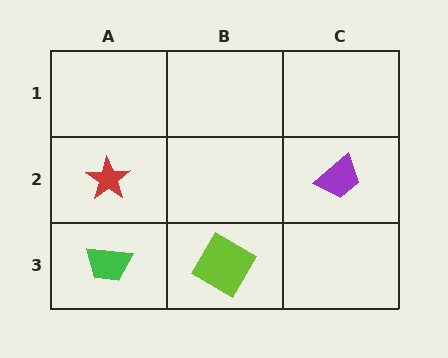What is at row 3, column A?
A green trapezoid.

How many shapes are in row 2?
2 shapes.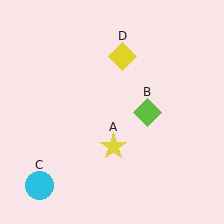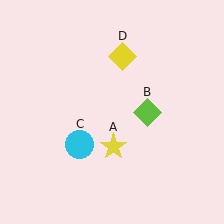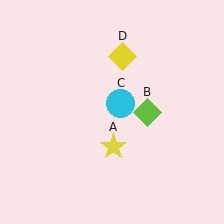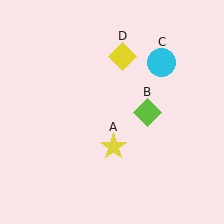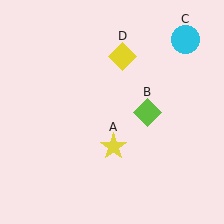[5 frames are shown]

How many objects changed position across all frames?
1 object changed position: cyan circle (object C).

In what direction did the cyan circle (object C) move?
The cyan circle (object C) moved up and to the right.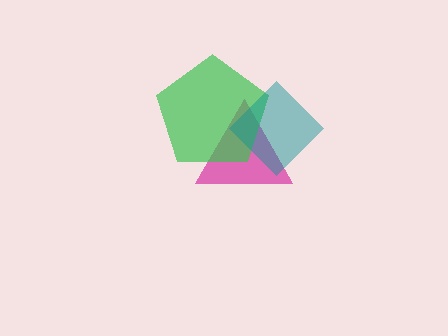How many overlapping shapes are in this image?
There are 3 overlapping shapes in the image.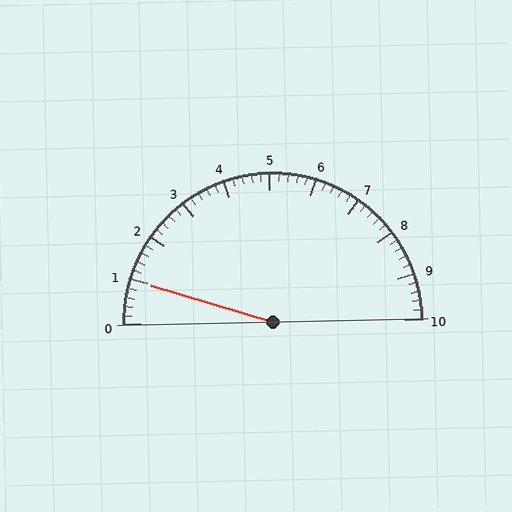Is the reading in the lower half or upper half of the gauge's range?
The reading is in the lower half of the range (0 to 10).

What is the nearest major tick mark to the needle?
The nearest major tick mark is 1.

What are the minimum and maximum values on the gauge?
The gauge ranges from 0 to 10.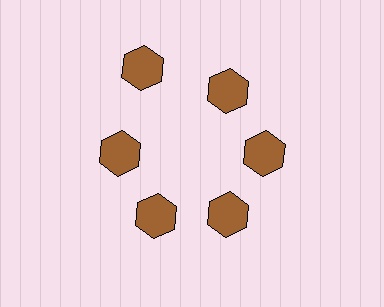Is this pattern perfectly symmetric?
No. The 6 brown hexagons are arranged in a ring, but one element near the 11 o'clock position is pushed outward from the center, breaking the 6-fold rotational symmetry.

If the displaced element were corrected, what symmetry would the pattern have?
It would have 6-fold rotational symmetry — the pattern would map onto itself every 60 degrees.